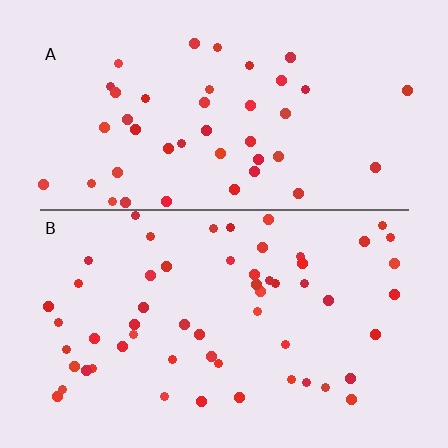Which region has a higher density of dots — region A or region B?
B (the bottom).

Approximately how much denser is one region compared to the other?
Approximately 1.3× — region B over region A.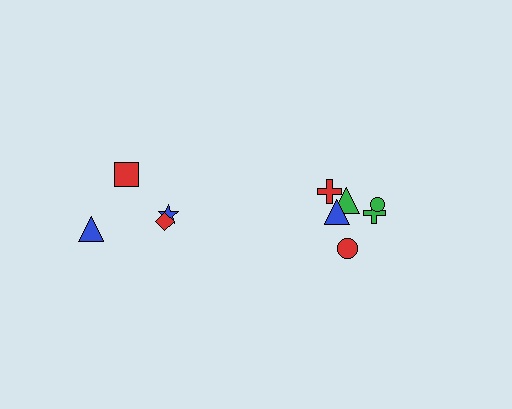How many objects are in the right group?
There are 6 objects.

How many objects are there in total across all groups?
There are 10 objects.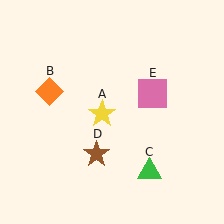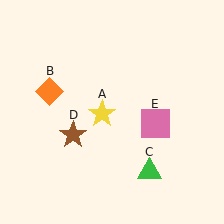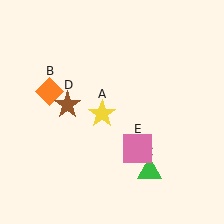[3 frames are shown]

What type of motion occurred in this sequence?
The brown star (object D), pink square (object E) rotated clockwise around the center of the scene.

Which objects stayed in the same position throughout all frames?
Yellow star (object A) and orange diamond (object B) and green triangle (object C) remained stationary.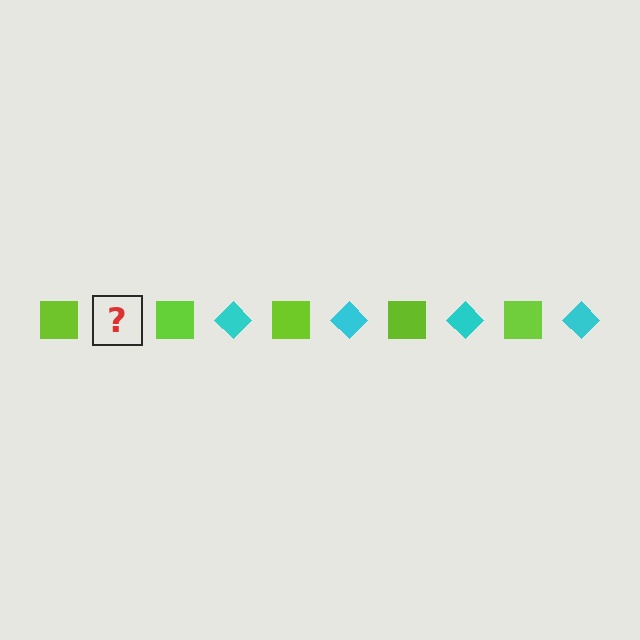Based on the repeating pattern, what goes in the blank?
The blank should be a cyan diamond.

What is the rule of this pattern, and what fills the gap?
The rule is that the pattern alternates between lime square and cyan diamond. The gap should be filled with a cyan diamond.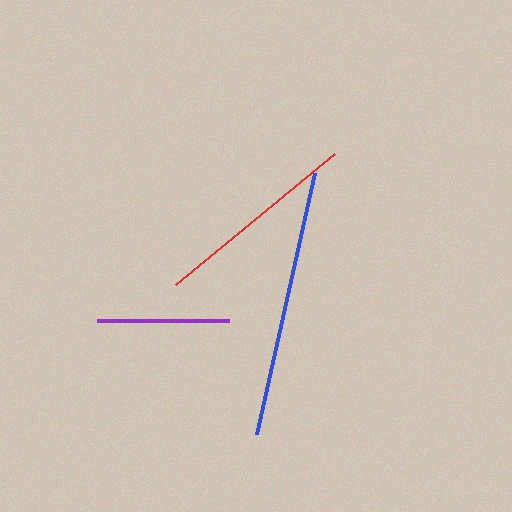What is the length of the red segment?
The red segment is approximately 206 pixels long.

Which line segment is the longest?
The blue line is the longest at approximately 266 pixels.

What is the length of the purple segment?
The purple segment is approximately 132 pixels long.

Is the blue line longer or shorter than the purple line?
The blue line is longer than the purple line.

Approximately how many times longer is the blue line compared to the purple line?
The blue line is approximately 2.0 times the length of the purple line.